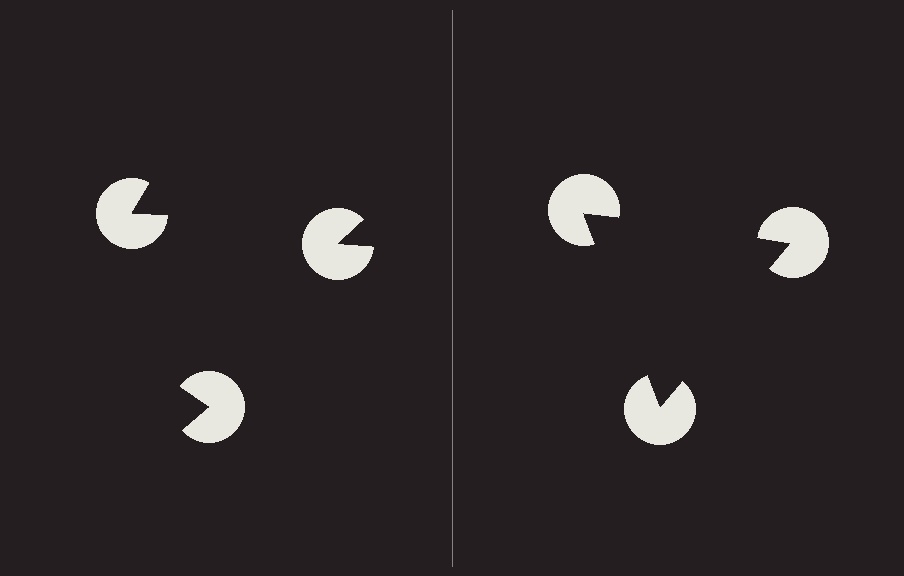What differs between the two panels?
The pac-man discs are positioned identically on both sides; only the wedge orientations differ. On the right they align to a triangle; on the left they are misaligned.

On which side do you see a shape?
An illusory triangle appears on the right side. On the left side the wedge cuts are rotated, so no coherent shape forms.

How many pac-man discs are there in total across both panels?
6 — 3 on each side.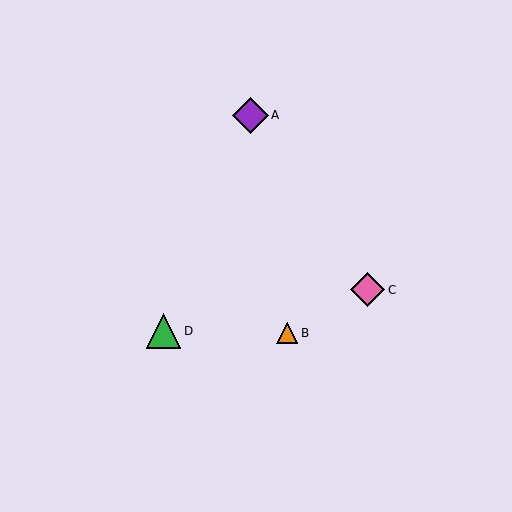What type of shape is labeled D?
Shape D is a green triangle.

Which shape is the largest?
The purple diamond (labeled A) is the largest.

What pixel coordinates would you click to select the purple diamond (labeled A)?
Click at (250, 115) to select the purple diamond A.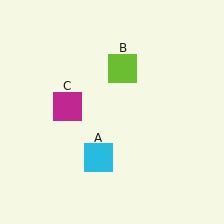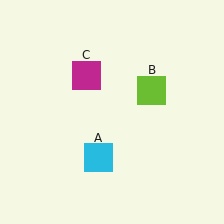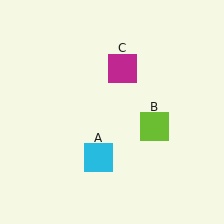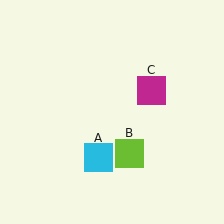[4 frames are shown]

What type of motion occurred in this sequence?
The lime square (object B), magenta square (object C) rotated clockwise around the center of the scene.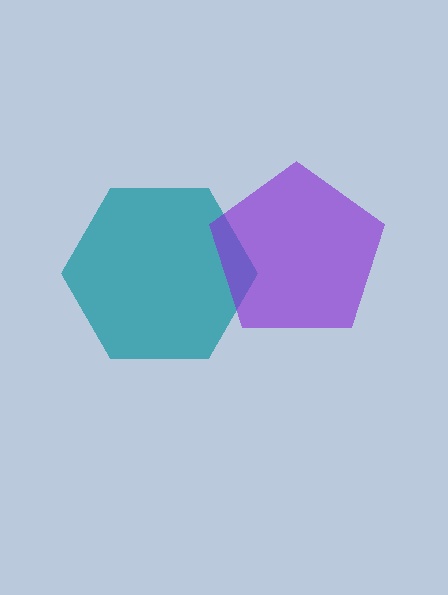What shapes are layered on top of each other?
The layered shapes are: a teal hexagon, a purple pentagon.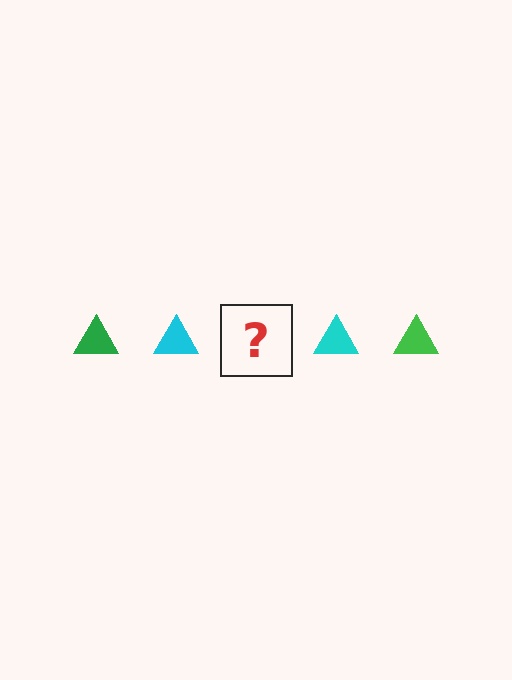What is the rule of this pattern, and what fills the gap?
The rule is that the pattern cycles through green, cyan triangles. The gap should be filled with a green triangle.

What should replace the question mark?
The question mark should be replaced with a green triangle.